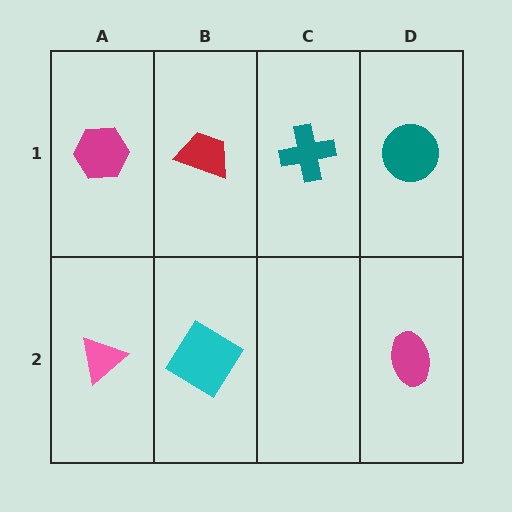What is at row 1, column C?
A teal cross.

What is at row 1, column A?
A magenta hexagon.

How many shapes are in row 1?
4 shapes.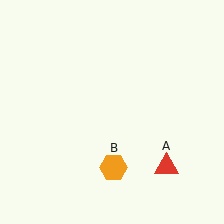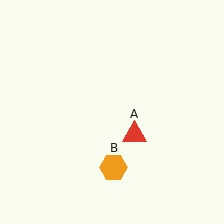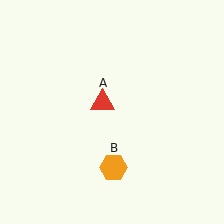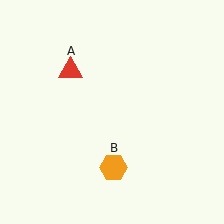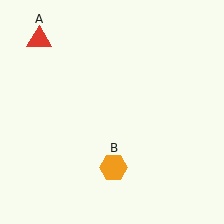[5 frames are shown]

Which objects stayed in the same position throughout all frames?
Orange hexagon (object B) remained stationary.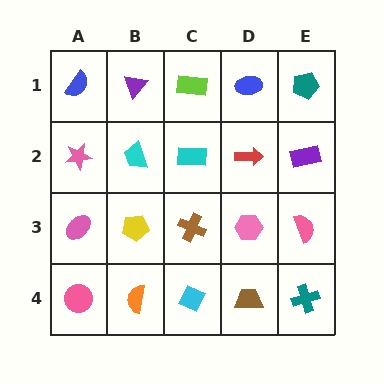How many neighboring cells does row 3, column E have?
3.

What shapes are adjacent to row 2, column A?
A blue semicircle (row 1, column A), a pink ellipse (row 3, column A), a cyan trapezoid (row 2, column B).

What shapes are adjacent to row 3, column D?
A red arrow (row 2, column D), a brown trapezoid (row 4, column D), a brown cross (row 3, column C), a pink semicircle (row 3, column E).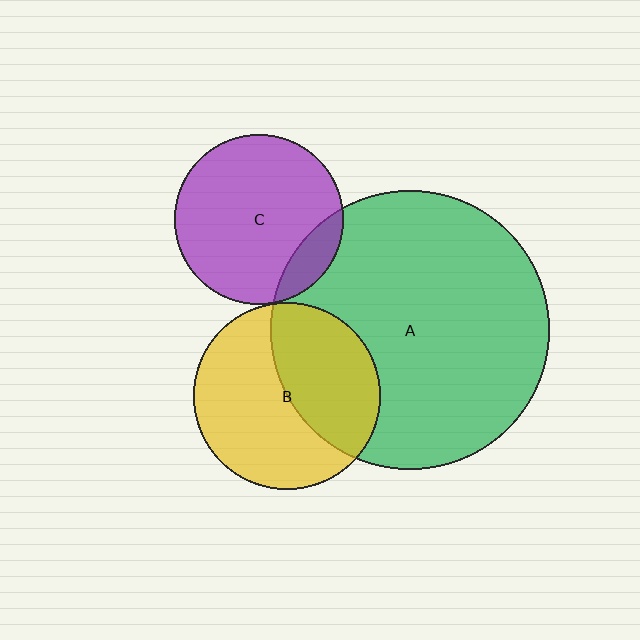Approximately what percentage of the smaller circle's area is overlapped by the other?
Approximately 45%.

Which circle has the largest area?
Circle A (green).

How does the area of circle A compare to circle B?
Approximately 2.2 times.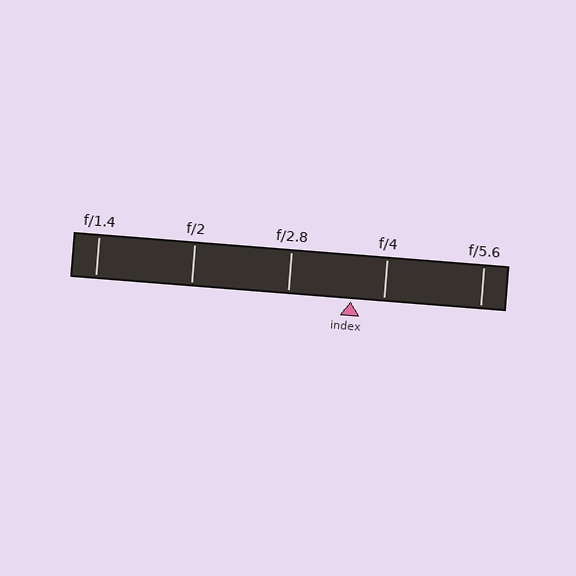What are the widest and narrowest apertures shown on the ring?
The widest aperture shown is f/1.4 and the narrowest is f/5.6.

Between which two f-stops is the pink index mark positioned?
The index mark is between f/2.8 and f/4.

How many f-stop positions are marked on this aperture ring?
There are 5 f-stop positions marked.